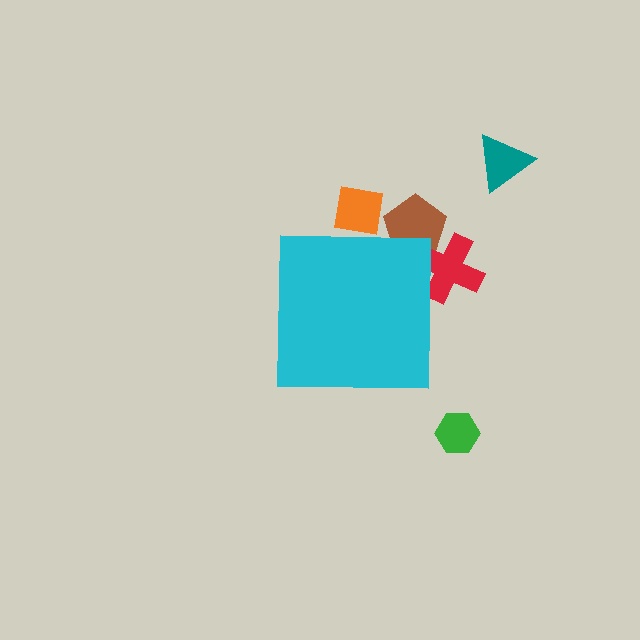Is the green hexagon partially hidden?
No, the green hexagon is fully visible.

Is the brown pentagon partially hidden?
Yes, the brown pentagon is partially hidden behind the cyan square.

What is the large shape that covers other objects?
A cyan square.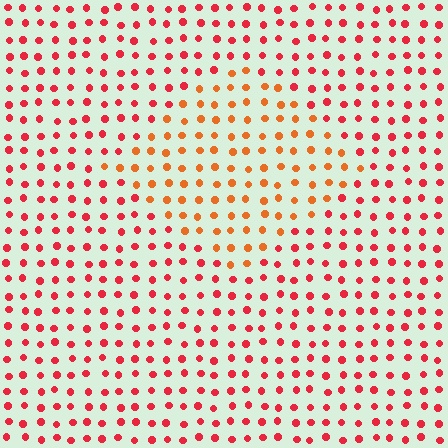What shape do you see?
I see a diamond.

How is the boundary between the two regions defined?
The boundary is defined purely by a slight shift in hue (about 30 degrees). Spacing, size, and orientation are identical on both sides.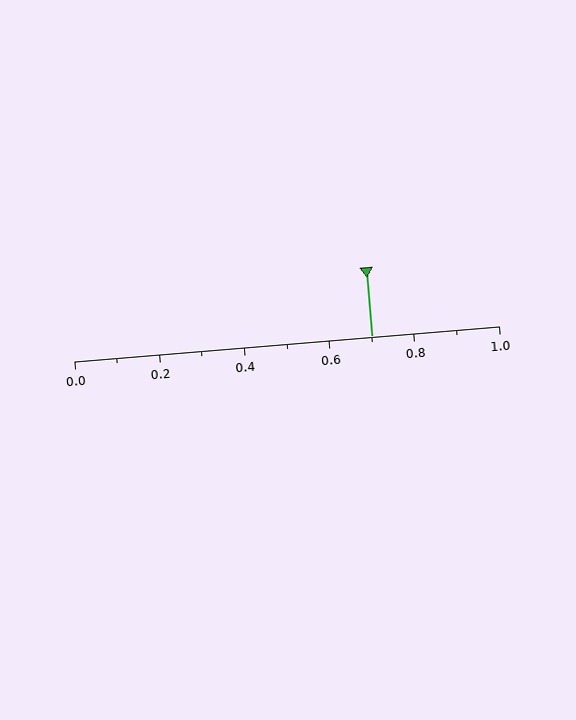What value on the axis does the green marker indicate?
The marker indicates approximately 0.7.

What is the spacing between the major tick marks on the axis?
The major ticks are spaced 0.2 apart.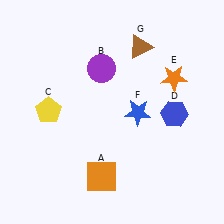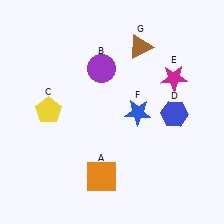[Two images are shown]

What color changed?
The star (E) changed from orange in Image 1 to magenta in Image 2.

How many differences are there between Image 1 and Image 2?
There is 1 difference between the two images.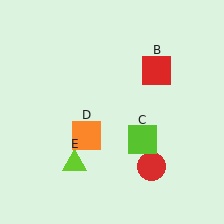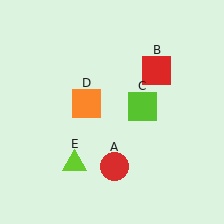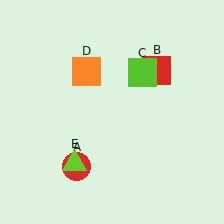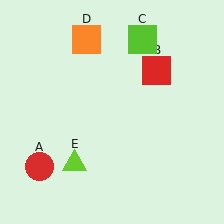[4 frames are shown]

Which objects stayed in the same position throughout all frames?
Red square (object B) and lime triangle (object E) remained stationary.